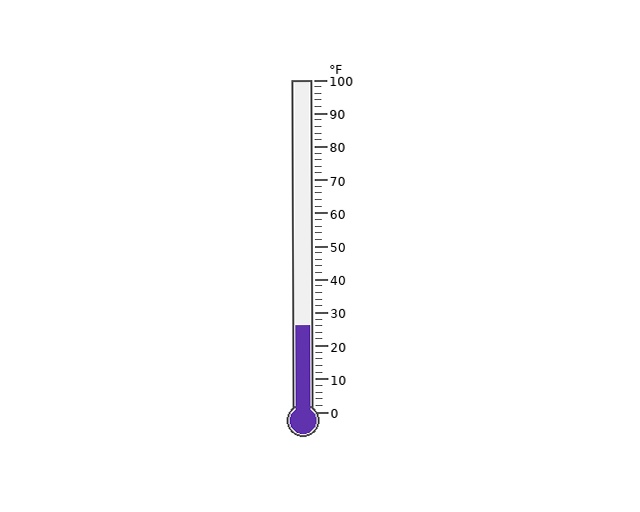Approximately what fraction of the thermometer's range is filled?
The thermometer is filled to approximately 25% of its range.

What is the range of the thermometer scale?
The thermometer scale ranges from 0°F to 100°F.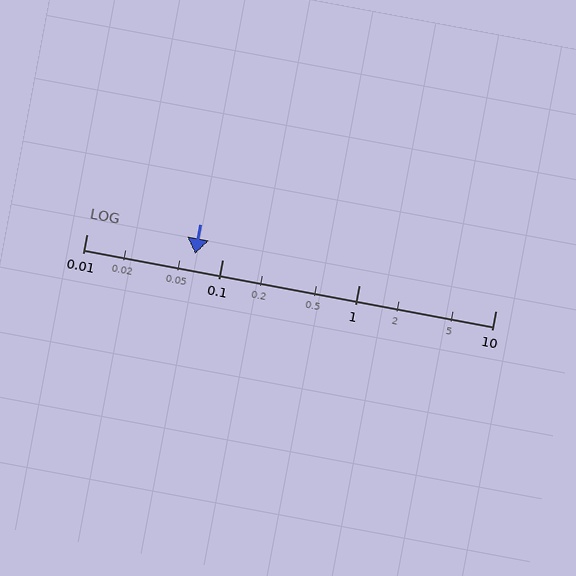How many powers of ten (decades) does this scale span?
The scale spans 3 decades, from 0.01 to 10.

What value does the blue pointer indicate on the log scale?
The pointer indicates approximately 0.063.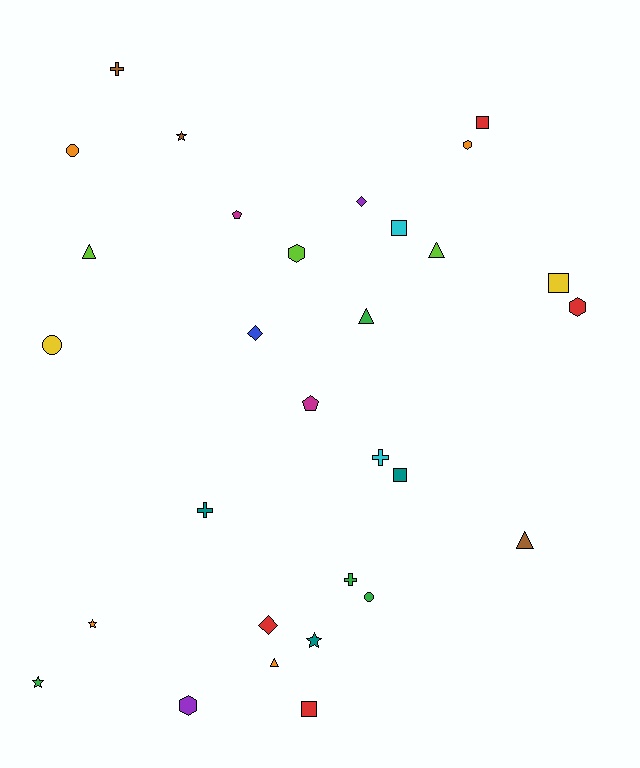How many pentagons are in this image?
There are 2 pentagons.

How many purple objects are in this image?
There are 2 purple objects.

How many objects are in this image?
There are 30 objects.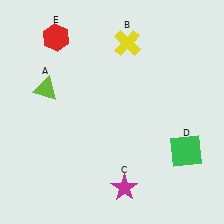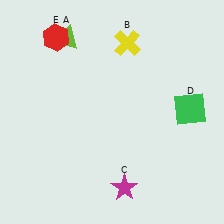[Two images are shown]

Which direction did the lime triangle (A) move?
The lime triangle (A) moved up.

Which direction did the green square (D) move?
The green square (D) moved up.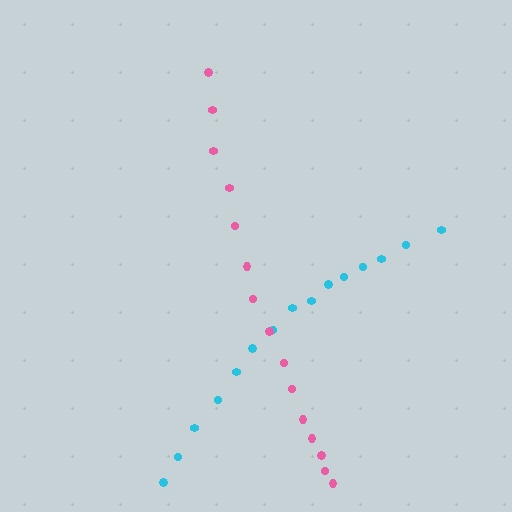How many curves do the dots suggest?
There are 2 distinct paths.